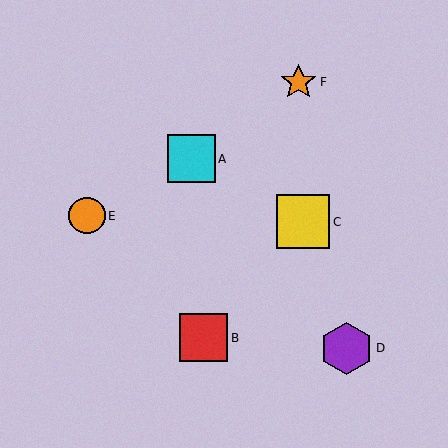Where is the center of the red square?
The center of the red square is at (204, 338).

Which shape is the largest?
The yellow square (labeled C) is the largest.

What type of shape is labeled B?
Shape B is a red square.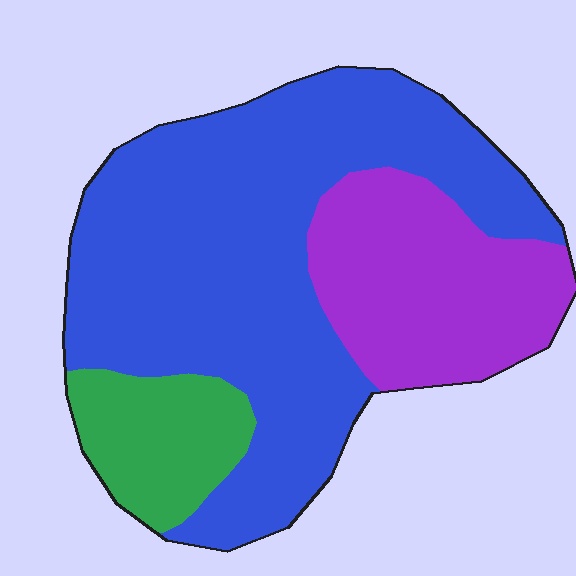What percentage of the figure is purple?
Purple takes up about one quarter (1/4) of the figure.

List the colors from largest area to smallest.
From largest to smallest: blue, purple, green.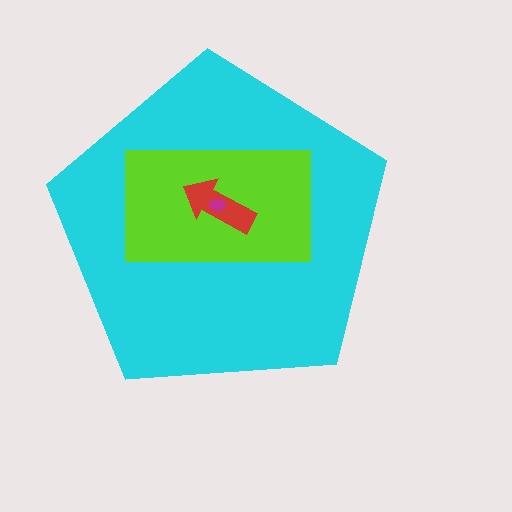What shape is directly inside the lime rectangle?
The red arrow.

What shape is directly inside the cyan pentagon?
The lime rectangle.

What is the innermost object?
The magenta ellipse.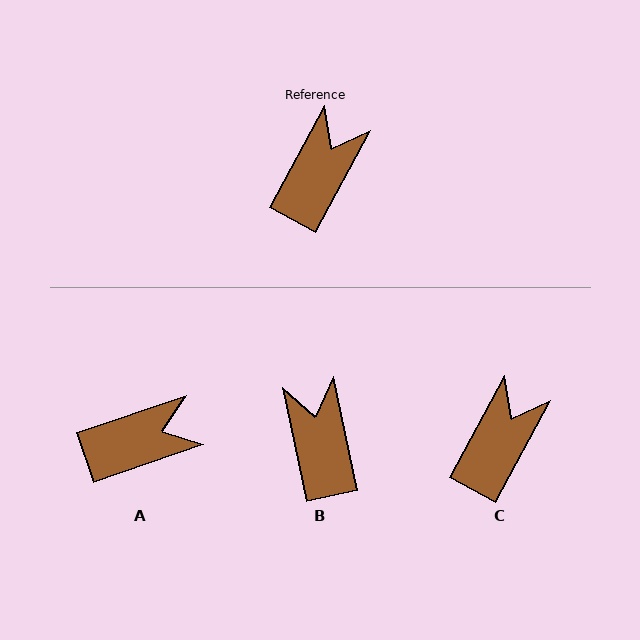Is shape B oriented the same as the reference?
No, it is off by about 40 degrees.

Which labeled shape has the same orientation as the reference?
C.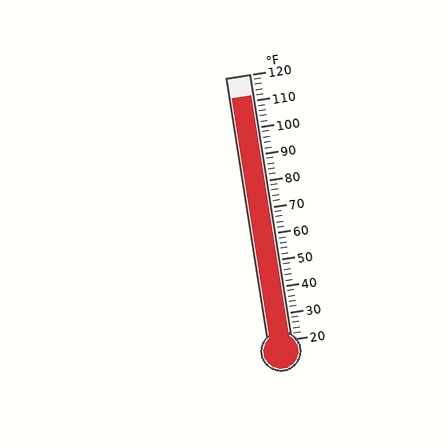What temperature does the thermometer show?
The thermometer shows approximately 112°F.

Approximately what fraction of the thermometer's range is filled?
The thermometer is filled to approximately 90% of its range.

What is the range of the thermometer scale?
The thermometer scale ranges from 20°F to 120°F.